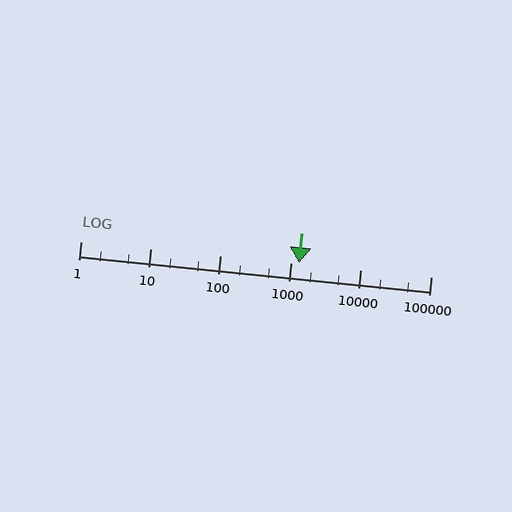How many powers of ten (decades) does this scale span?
The scale spans 5 decades, from 1 to 100000.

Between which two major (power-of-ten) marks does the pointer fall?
The pointer is between 1000 and 10000.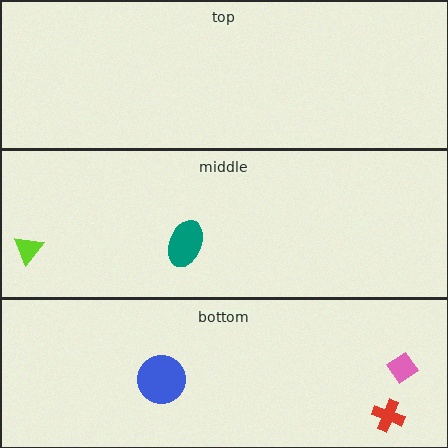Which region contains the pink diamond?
The bottom region.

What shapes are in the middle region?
The lime triangle, the teal ellipse.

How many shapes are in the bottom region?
3.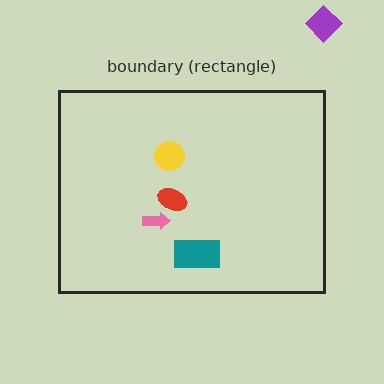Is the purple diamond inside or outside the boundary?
Outside.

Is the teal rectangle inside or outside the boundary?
Inside.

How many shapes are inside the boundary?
4 inside, 1 outside.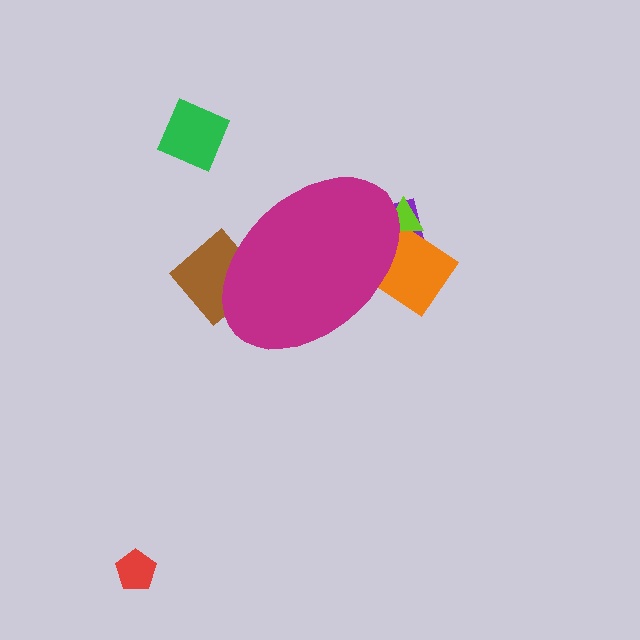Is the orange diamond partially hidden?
Yes, the orange diamond is partially hidden behind the magenta ellipse.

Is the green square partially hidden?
No, the green square is fully visible.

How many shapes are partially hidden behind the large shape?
4 shapes are partially hidden.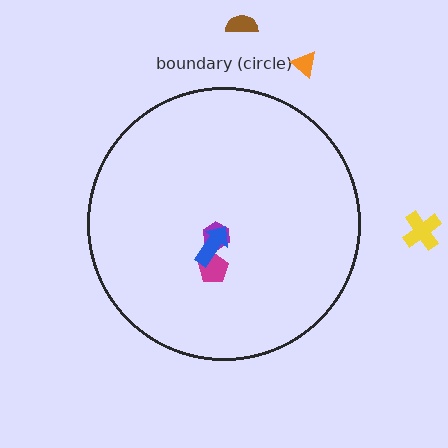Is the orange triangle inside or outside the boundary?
Outside.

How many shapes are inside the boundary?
3 inside, 3 outside.